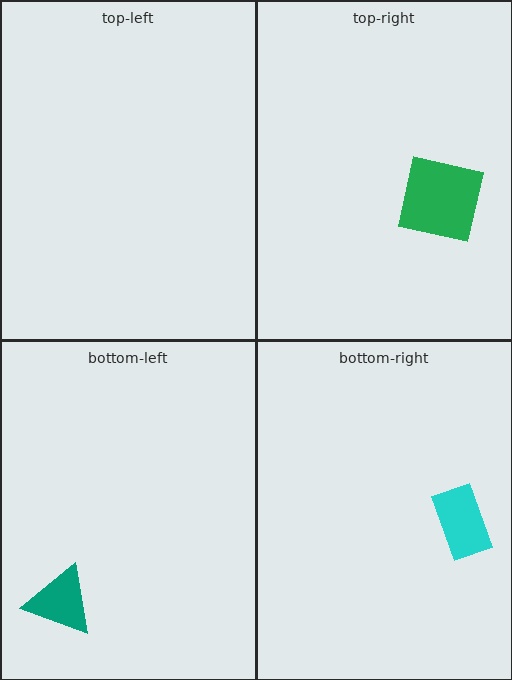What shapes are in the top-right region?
The green square.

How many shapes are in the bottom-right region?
1.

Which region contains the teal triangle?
The bottom-left region.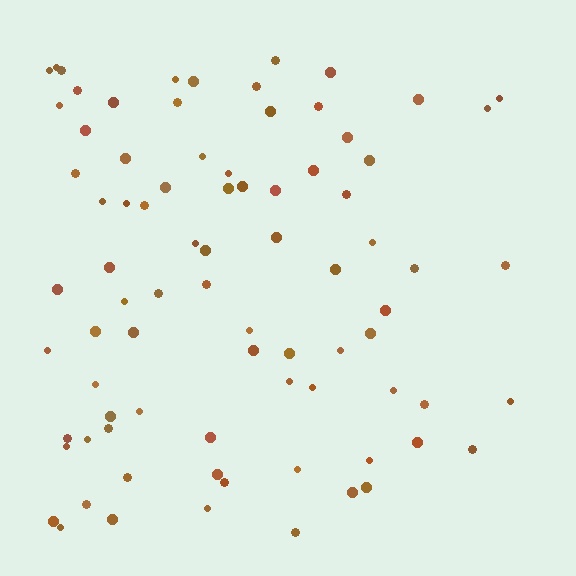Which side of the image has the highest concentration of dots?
The left.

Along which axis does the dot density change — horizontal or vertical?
Horizontal.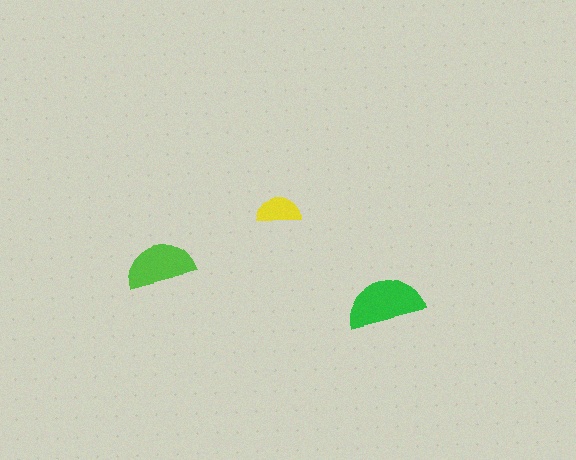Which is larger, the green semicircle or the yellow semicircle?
The green one.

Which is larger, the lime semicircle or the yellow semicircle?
The lime one.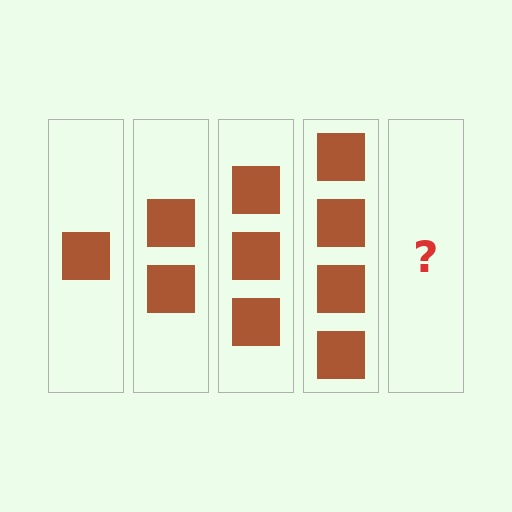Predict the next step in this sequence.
The next step is 5 squares.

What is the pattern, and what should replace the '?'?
The pattern is that each step adds one more square. The '?' should be 5 squares.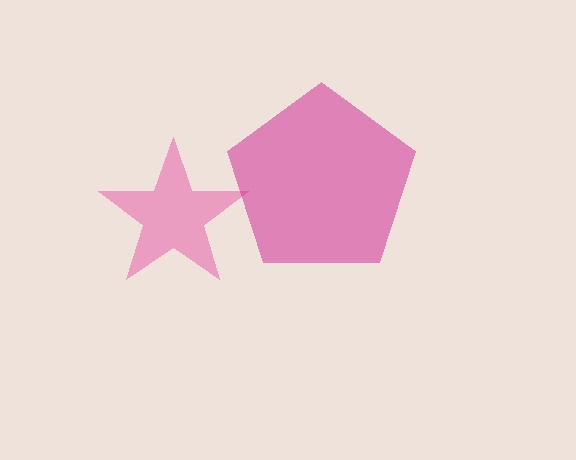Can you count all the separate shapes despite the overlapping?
Yes, there are 2 separate shapes.